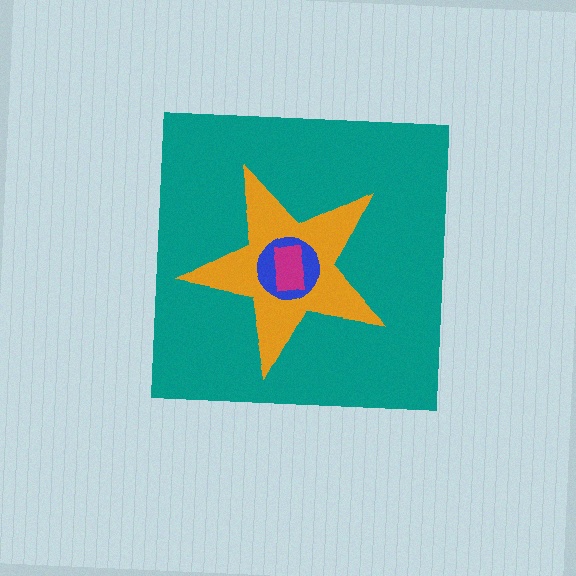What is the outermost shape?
The teal square.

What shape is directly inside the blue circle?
The magenta rectangle.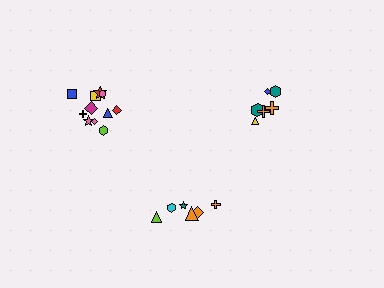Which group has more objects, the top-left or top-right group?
The top-left group.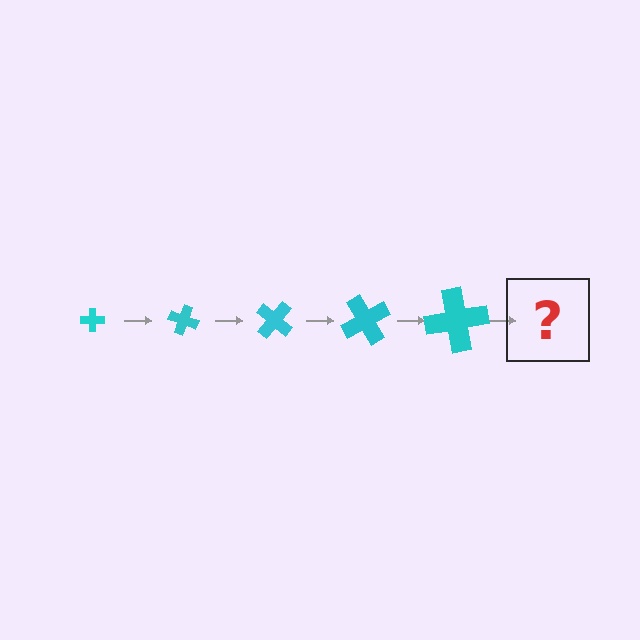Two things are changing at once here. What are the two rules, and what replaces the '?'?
The two rules are that the cross grows larger each step and it rotates 20 degrees each step. The '?' should be a cross, larger than the previous one and rotated 100 degrees from the start.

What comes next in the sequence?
The next element should be a cross, larger than the previous one and rotated 100 degrees from the start.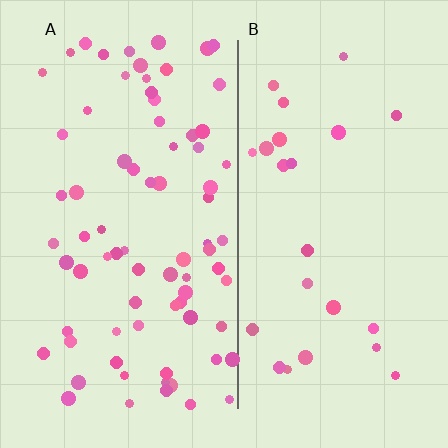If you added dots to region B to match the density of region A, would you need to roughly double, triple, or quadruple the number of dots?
Approximately triple.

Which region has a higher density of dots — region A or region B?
A (the left).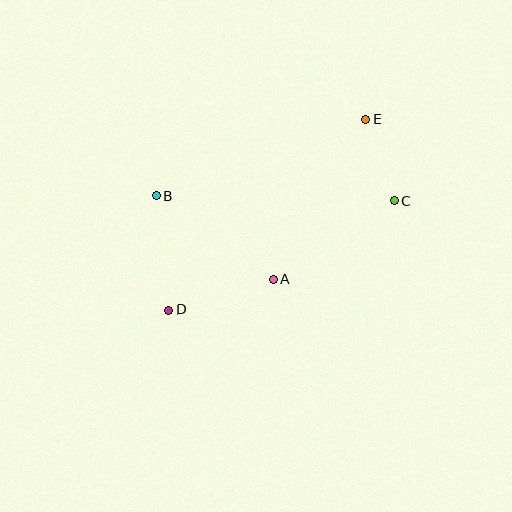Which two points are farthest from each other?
Points D and E are farthest from each other.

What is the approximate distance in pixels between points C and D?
The distance between C and D is approximately 250 pixels.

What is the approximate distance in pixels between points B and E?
The distance between B and E is approximately 223 pixels.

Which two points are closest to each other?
Points C and E are closest to each other.